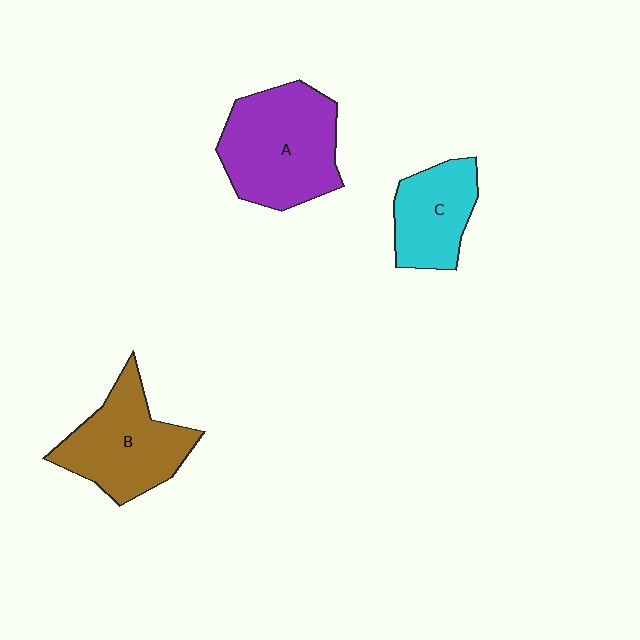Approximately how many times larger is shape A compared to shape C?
Approximately 1.6 times.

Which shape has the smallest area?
Shape C (cyan).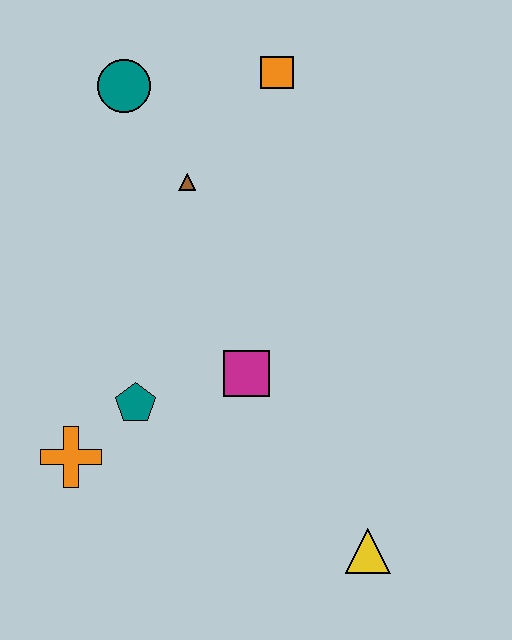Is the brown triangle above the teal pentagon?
Yes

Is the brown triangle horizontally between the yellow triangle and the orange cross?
Yes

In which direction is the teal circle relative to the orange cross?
The teal circle is above the orange cross.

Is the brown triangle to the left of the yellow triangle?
Yes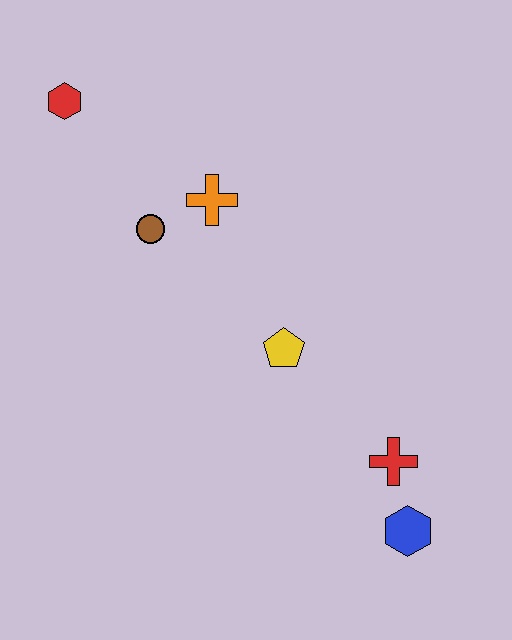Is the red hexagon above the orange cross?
Yes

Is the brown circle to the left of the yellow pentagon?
Yes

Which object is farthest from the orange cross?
The blue hexagon is farthest from the orange cross.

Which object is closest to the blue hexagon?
The red cross is closest to the blue hexagon.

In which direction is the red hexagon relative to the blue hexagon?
The red hexagon is above the blue hexagon.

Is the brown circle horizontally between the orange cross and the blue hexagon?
No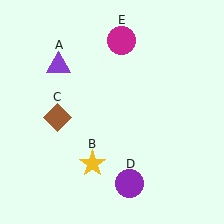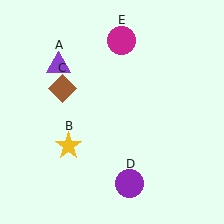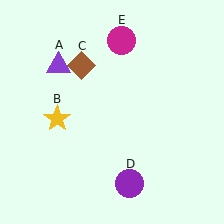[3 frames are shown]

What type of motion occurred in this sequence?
The yellow star (object B), brown diamond (object C) rotated clockwise around the center of the scene.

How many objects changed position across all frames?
2 objects changed position: yellow star (object B), brown diamond (object C).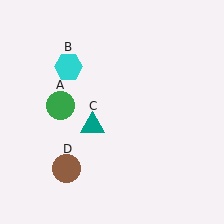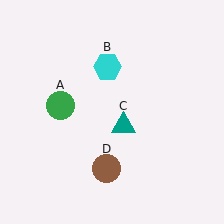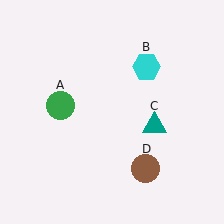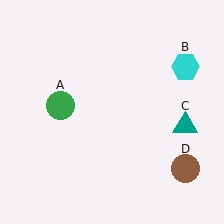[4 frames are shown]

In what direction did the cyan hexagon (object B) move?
The cyan hexagon (object B) moved right.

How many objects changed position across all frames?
3 objects changed position: cyan hexagon (object B), teal triangle (object C), brown circle (object D).